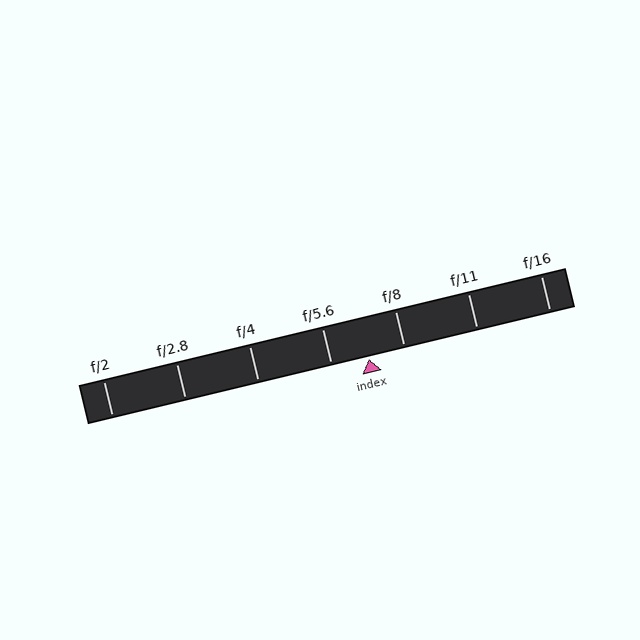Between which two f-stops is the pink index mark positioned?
The index mark is between f/5.6 and f/8.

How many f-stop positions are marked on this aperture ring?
There are 7 f-stop positions marked.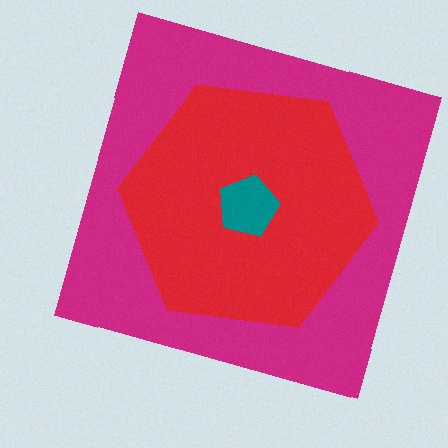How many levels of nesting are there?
3.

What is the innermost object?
The teal pentagon.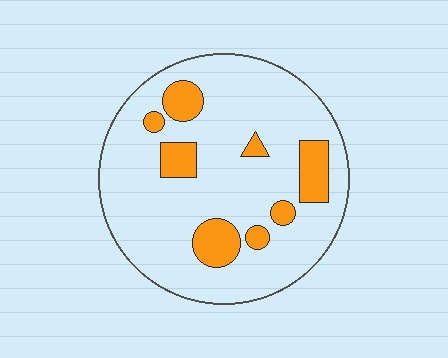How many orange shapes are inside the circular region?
8.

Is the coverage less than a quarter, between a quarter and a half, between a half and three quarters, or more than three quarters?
Less than a quarter.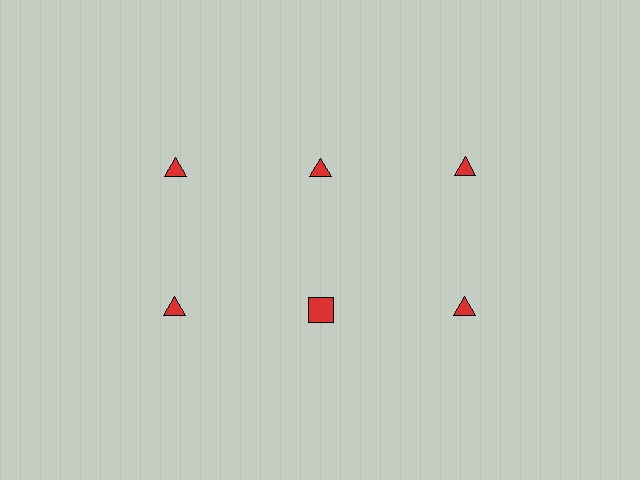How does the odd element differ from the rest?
It has a different shape: square instead of triangle.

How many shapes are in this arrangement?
There are 6 shapes arranged in a grid pattern.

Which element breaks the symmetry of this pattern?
The red square in the second row, second from left column breaks the symmetry. All other shapes are red triangles.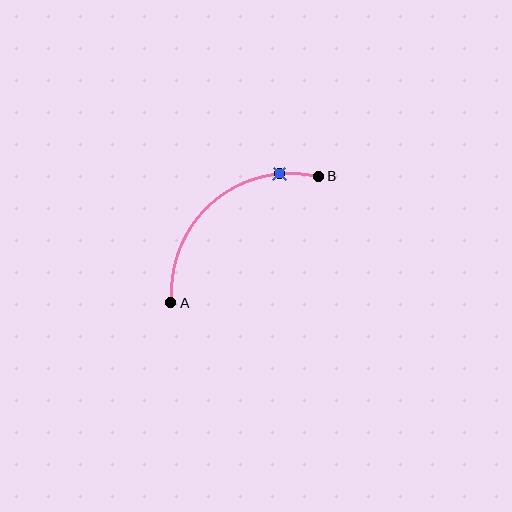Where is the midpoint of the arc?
The arc midpoint is the point on the curve farthest from the straight line joining A and B. It sits above and to the left of that line.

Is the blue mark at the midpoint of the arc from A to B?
No. The blue mark lies on the arc but is closer to endpoint B. The arc midpoint would be at the point on the curve equidistant along the arc from both A and B.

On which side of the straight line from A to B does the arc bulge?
The arc bulges above and to the left of the straight line connecting A and B.